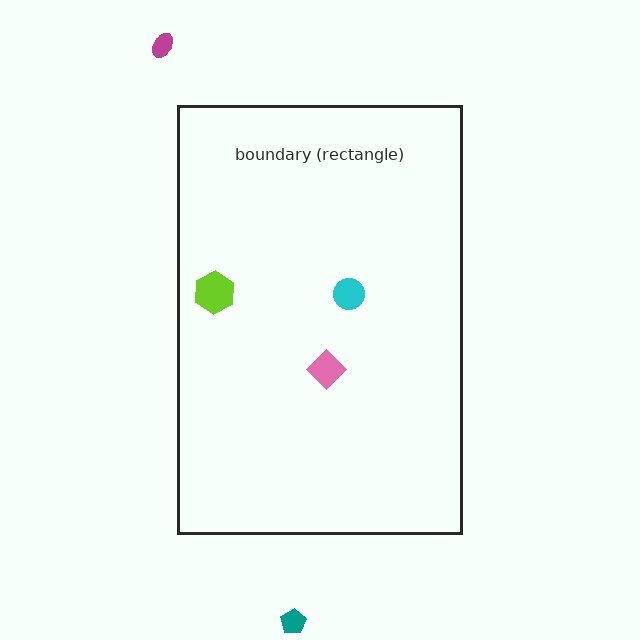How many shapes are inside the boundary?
3 inside, 2 outside.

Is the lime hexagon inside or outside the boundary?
Inside.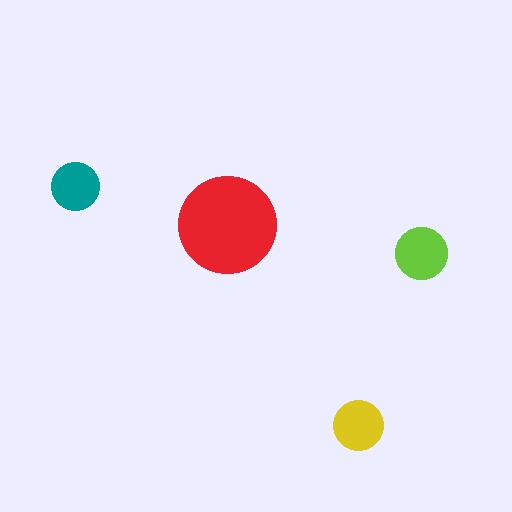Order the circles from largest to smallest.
the red one, the lime one, the yellow one, the teal one.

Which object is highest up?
The teal circle is topmost.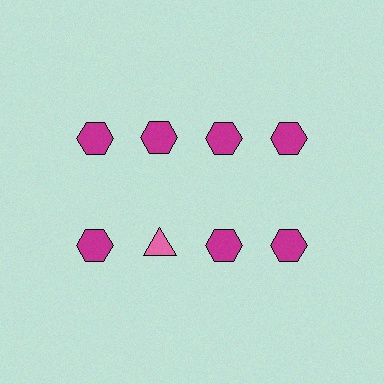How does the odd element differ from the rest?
It differs in both color (pink instead of magenta) and shape (triangle instead of hexagon).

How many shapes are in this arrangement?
There are 8 shapes arranged in a grid pattern.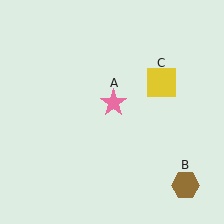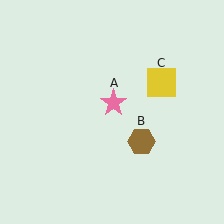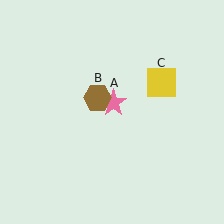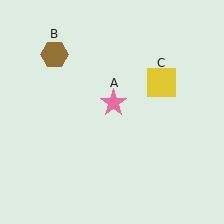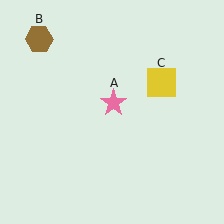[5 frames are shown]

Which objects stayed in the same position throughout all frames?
Pink star (object A) and yellow square (object C) remained stationary.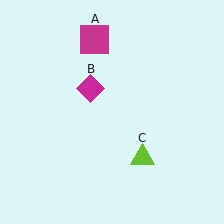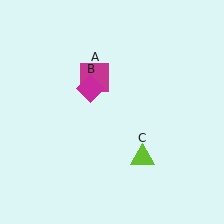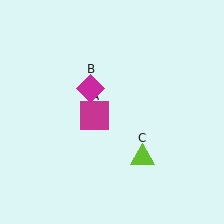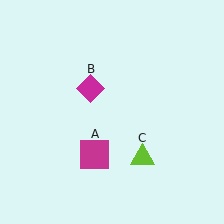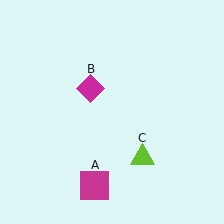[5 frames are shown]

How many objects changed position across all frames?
1 object changed position: magenta square (object A).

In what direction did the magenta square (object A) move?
The magenta square (object A) moved down.